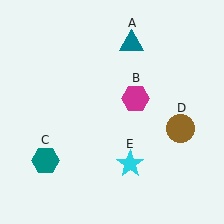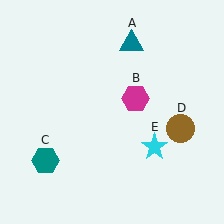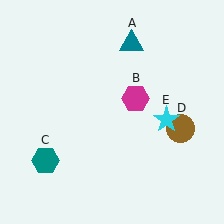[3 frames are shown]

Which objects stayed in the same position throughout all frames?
Teal triangle (object A) and magenta hexagon (object B) and teal hexagon (object C) and brown circle (object D) remained stationary.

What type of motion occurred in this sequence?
The cyan star (object E) rotated counterclockwise around the center of the scene.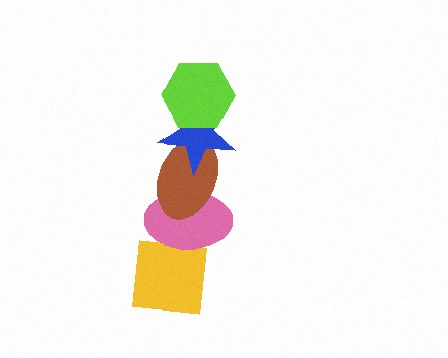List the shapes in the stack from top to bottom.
From top to bottom: the lime hexagon, the blue star, the brown ellipse, the pink ellipse, the yellow square.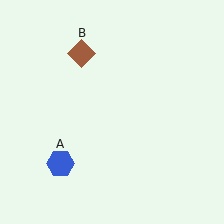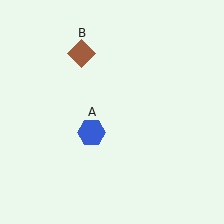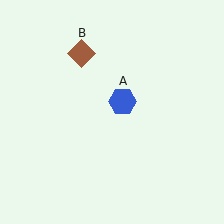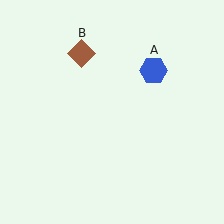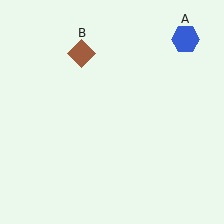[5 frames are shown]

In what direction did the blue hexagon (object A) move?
The blue hexagon (object A) moved up and to the right.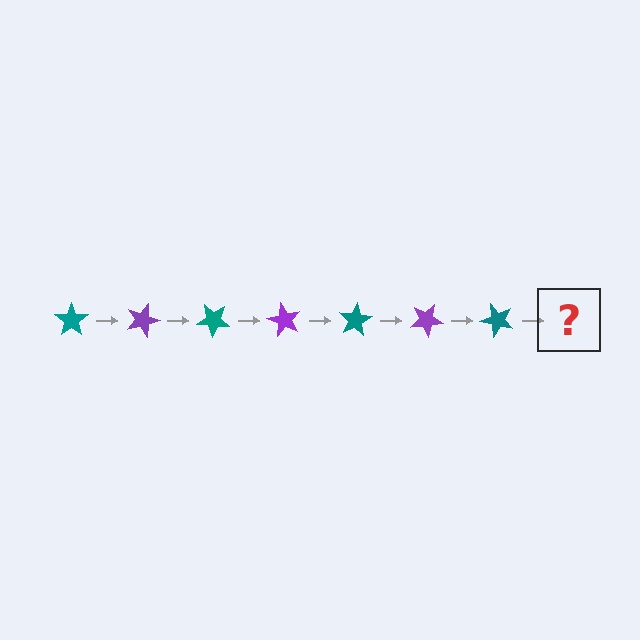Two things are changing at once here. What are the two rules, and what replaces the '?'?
The two rules are that it rotates 20 degrees each step and the color cycles through teal and purple. The '?' should be a purple star, rotated 140 degrees from the start.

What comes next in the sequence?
The next element should be a purple star, rotated 140 degrees from the start.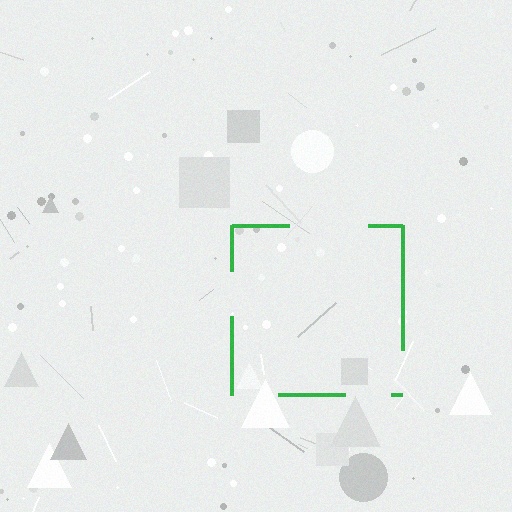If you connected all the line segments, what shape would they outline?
They would outline a square.